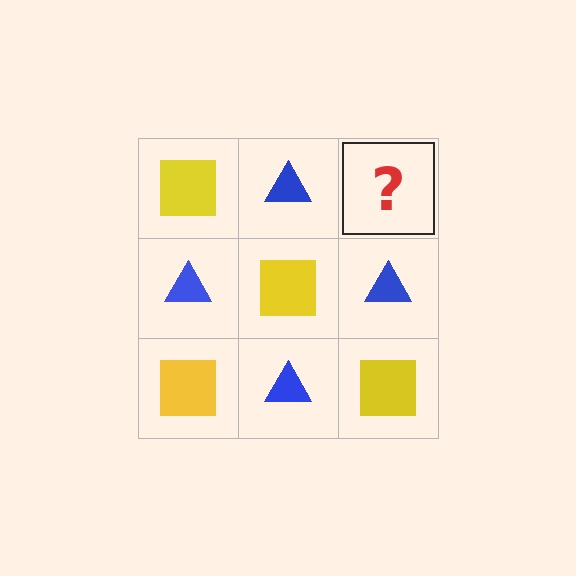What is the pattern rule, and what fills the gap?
The rule is that it alternates yellow square and blue triangle in a checkerboard pattern. The gap should be filled with a yellow square.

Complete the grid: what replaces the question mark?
The question mark should be replaced with a yellow square.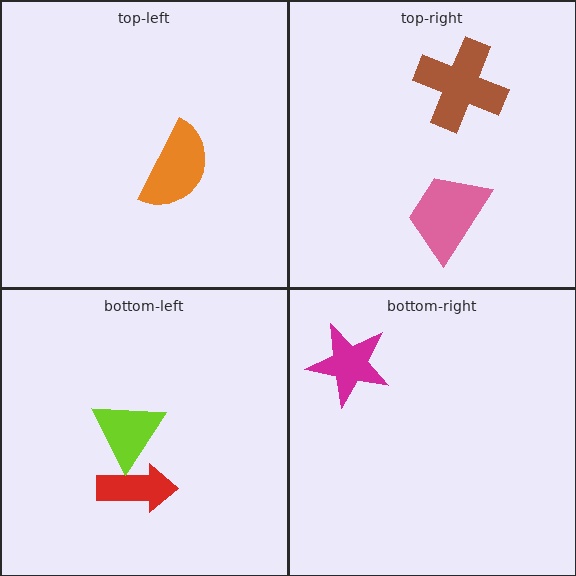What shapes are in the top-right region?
The brown cross, the pink trapezoid.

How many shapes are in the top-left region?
1.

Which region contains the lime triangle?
The bottom-left region.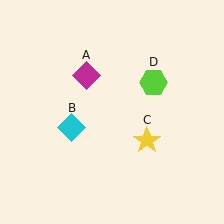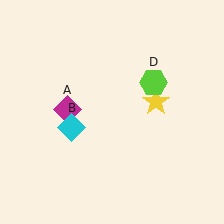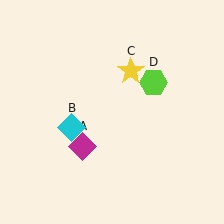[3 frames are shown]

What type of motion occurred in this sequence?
The magenta diamond (object A), yellow star (object C) rotated counterclockwise around the center of the scene.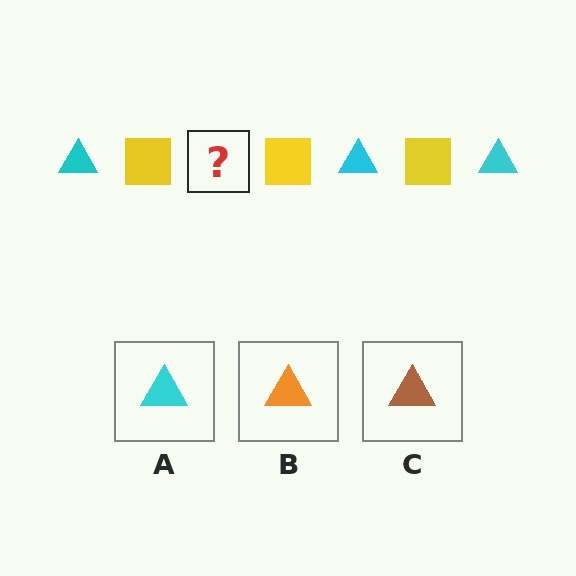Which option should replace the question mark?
Option A.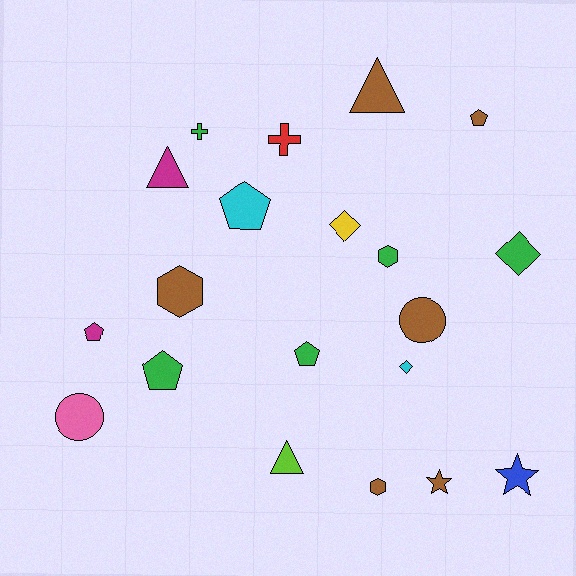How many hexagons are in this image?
There are 3 hexagons.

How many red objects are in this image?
There is 1 red object.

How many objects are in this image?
There are 20 objects.